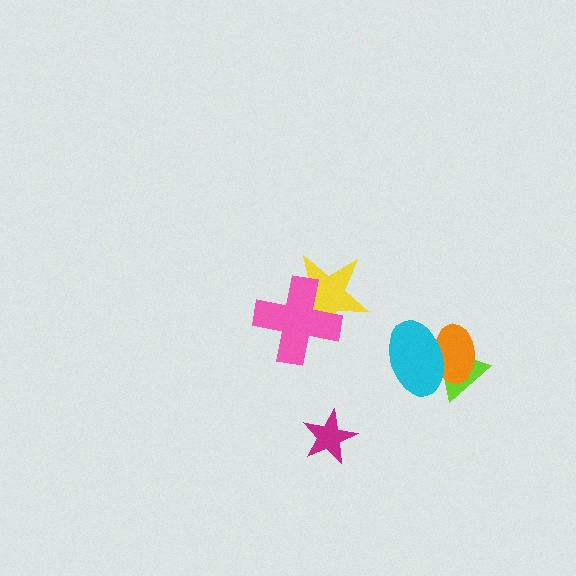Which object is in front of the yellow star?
The pink cross is in front of the yellow star.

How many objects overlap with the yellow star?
1 object overlaps with the yellow star.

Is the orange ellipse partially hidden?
Yes, it is partially covered by another shape.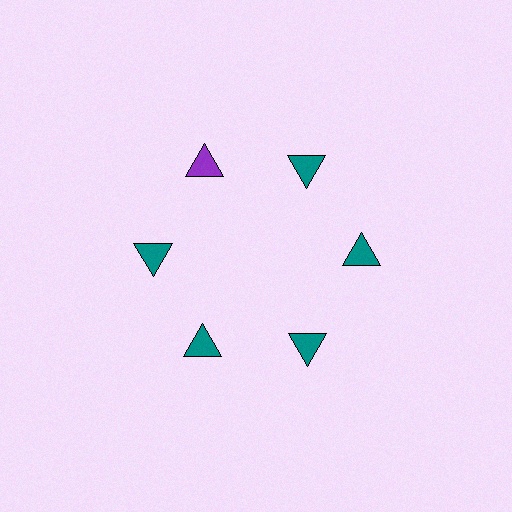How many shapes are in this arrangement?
There are 6 shapes arranged in a ring pattern.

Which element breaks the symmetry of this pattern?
The purple triangle at roughly the 11 o'clock position breaks the symmetry. All other shapes are teal triangles.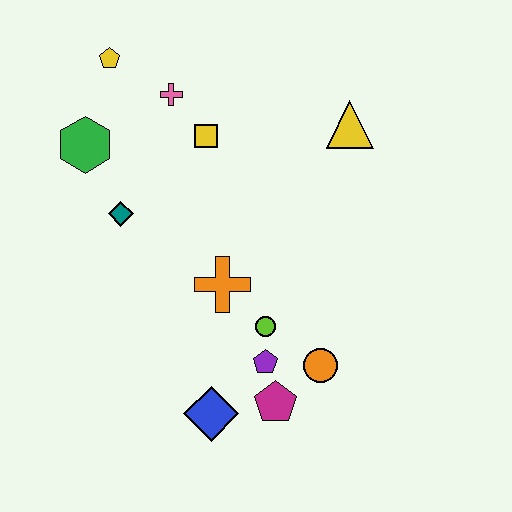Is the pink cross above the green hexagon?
Yes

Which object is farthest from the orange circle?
The yellow pentagon is farthest from the orange circle.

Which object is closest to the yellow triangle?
The yellow square is closest to the yellow triangle.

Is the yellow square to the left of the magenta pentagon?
Yes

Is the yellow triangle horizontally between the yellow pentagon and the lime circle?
No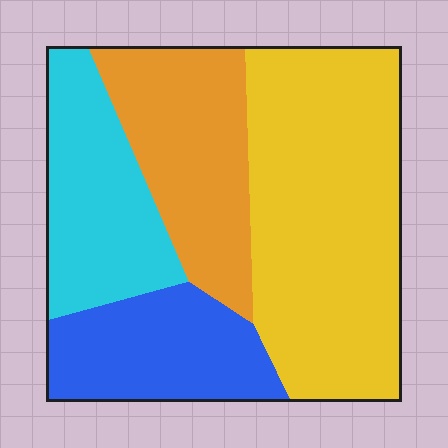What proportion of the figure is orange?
Orange takes up about one fifth (1/5) of the figure.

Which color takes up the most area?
Yellow, at roughly 40%.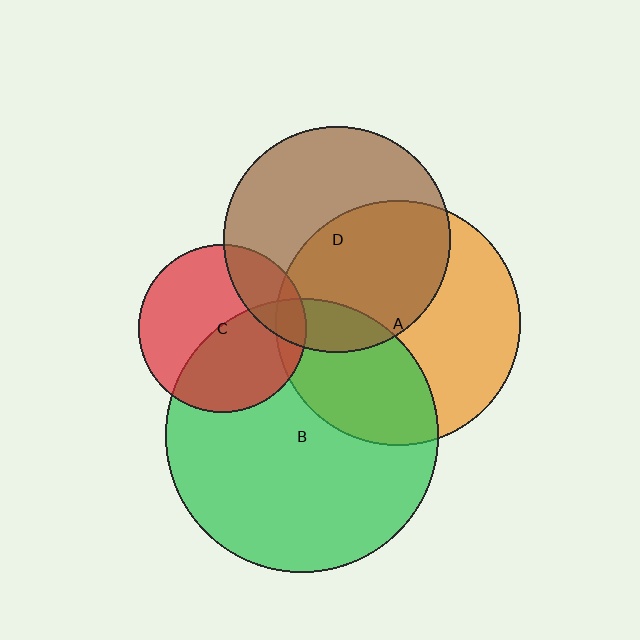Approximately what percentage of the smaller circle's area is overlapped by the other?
Approximately 50%.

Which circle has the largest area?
Circle B (green).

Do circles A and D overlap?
Yes.